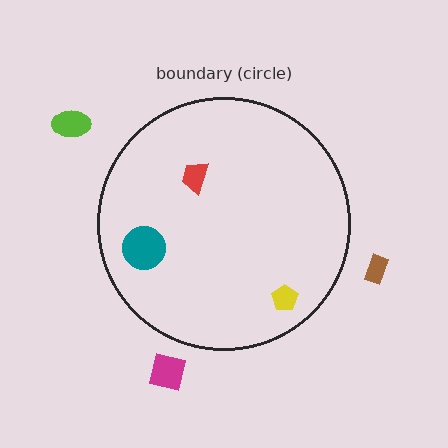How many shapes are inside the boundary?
3 inside, 3 outside.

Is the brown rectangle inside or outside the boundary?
Outside.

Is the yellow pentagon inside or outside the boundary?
Inside.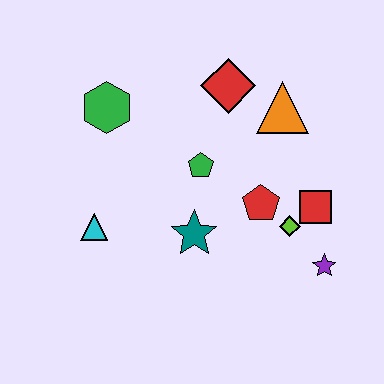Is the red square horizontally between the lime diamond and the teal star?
No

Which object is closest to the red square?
The lime diamond is closest to the red square.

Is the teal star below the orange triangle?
Yes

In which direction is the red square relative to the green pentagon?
The red square is to the right of the green pentagon.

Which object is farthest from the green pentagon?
The purple star is farthest from the green pentagon.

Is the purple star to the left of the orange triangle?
No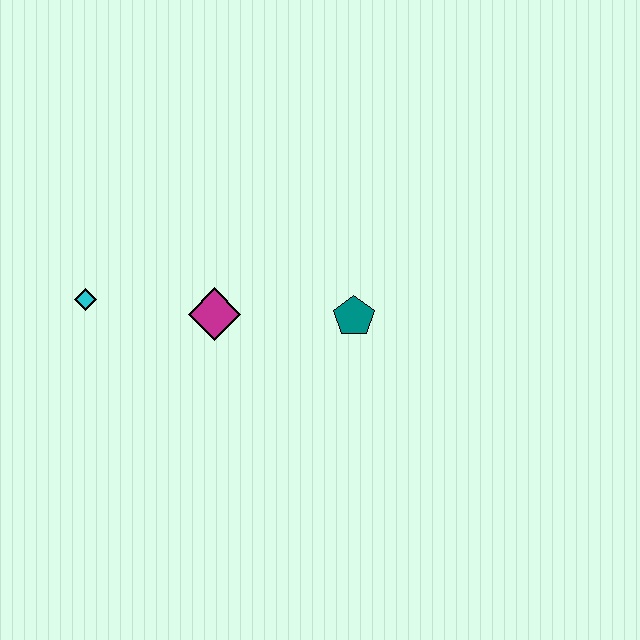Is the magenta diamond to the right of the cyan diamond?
Yes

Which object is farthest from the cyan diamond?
The teal pentagon is farthest from the cyan diamond.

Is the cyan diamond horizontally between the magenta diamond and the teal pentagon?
No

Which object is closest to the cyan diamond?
The magenta diamond is closest to the cyan diamond.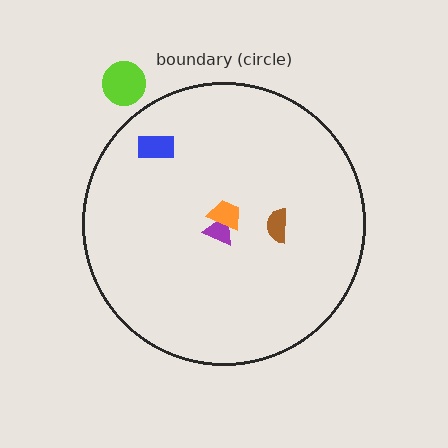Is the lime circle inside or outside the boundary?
Outside.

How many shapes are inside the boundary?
4 inside, 1 outside.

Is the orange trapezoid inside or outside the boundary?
Inside.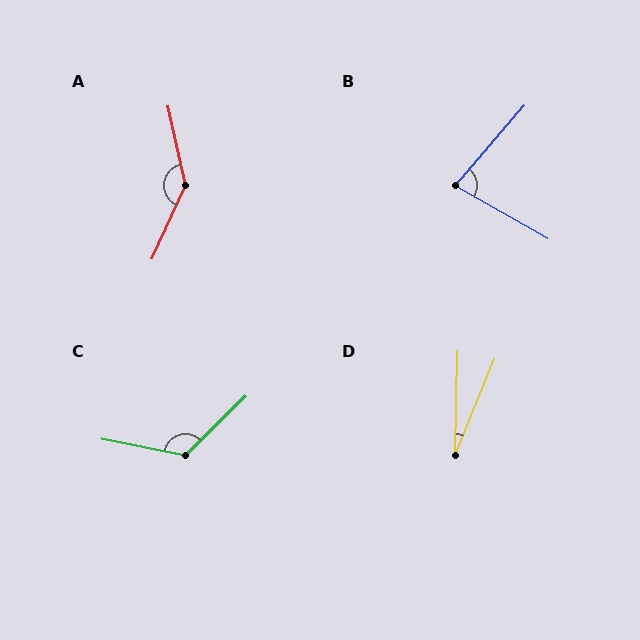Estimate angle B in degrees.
Approximately 79 degrees.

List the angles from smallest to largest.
D (21°), B (79°), C (124°), A (143°).